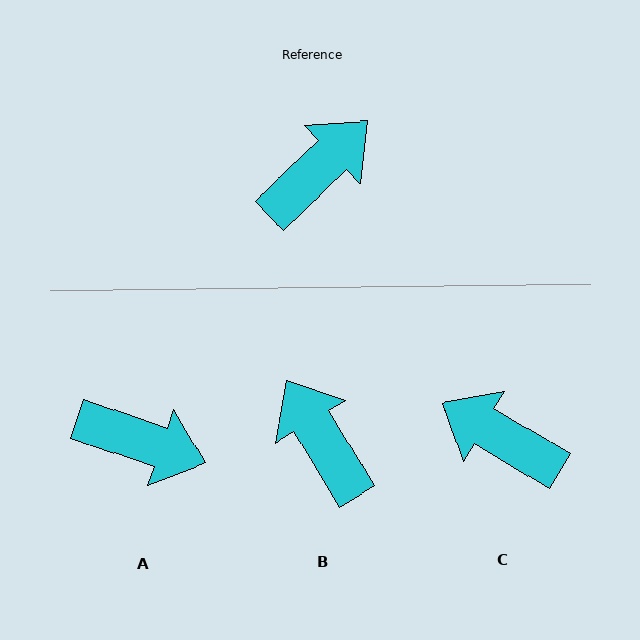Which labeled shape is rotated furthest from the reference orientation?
C, about 106 degrees away.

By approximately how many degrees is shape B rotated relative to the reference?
Approximately 77 degrees counter-clockwise.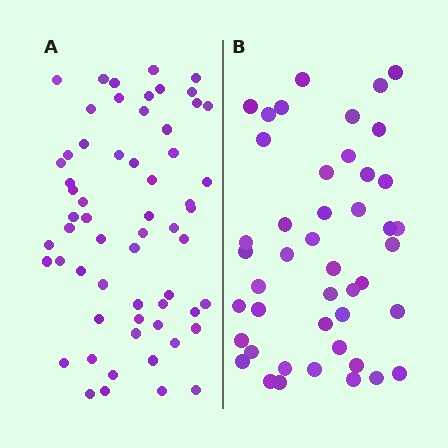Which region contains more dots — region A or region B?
Region A (the left region) has more dots.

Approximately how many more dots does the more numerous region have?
Region A has approximately 15 more dots than region B.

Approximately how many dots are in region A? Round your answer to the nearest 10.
About 60 dots.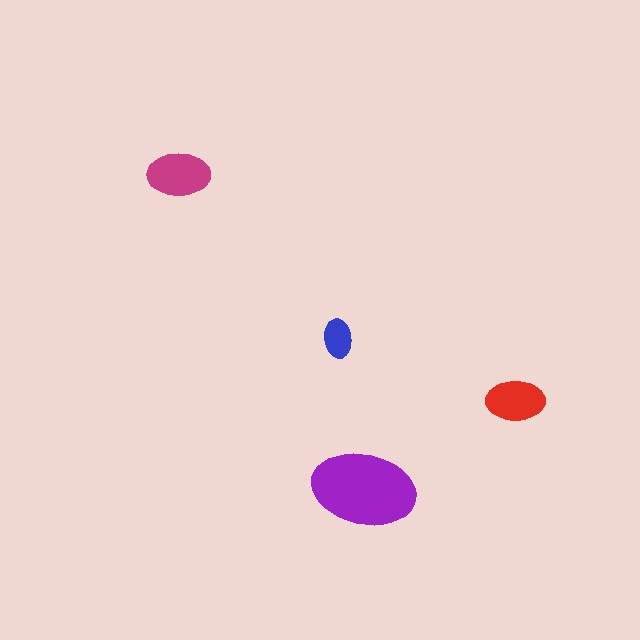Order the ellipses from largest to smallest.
the purple one, the magenta one, the red one, the blue one.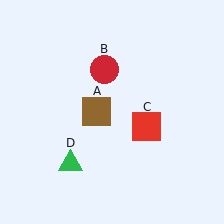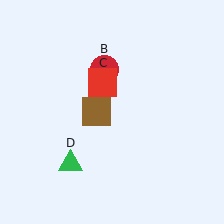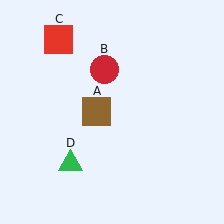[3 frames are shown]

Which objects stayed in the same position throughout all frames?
Brown square (object A) and red circle (object B) and green triangle (object D) remained stationary.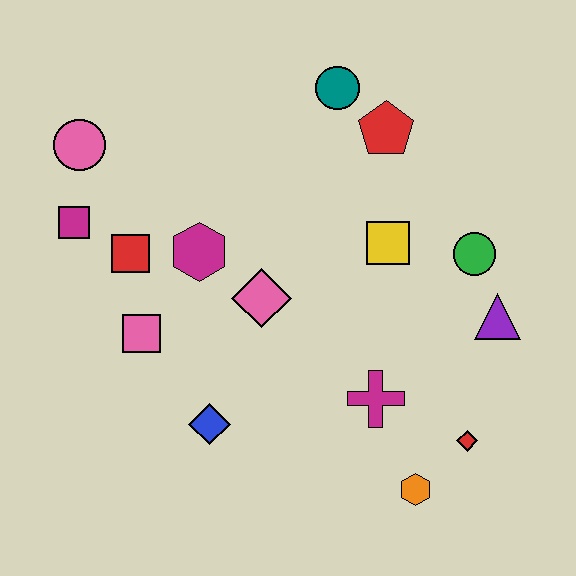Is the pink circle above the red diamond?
Yes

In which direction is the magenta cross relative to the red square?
The magenta cross is to the right of the red square.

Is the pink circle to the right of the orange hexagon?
No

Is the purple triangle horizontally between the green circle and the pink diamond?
No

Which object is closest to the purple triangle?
The green circle is closest to the purple triangle.